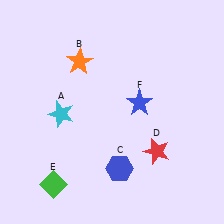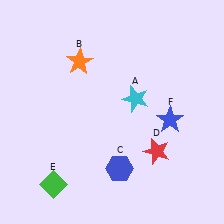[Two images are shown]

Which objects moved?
The objects that moved are: the cyan star (A), the blue star (F).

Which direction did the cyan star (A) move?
The cyan star (A) moved right.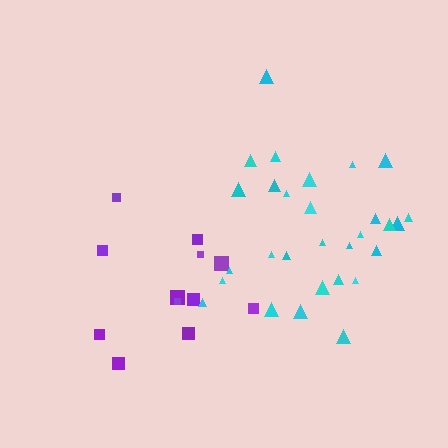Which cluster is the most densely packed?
Cyan.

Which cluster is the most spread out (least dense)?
Purple.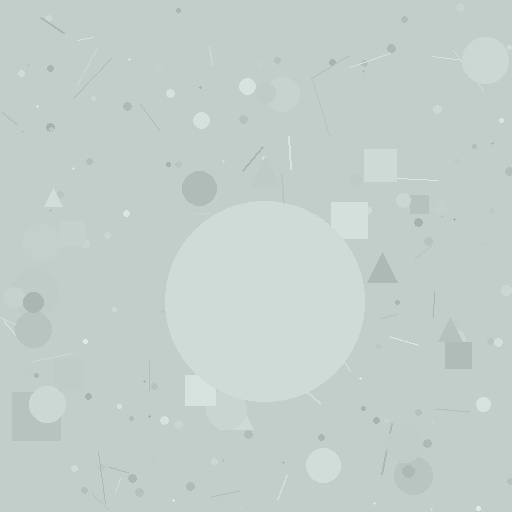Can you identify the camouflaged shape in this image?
The camouflaged shape is a circle.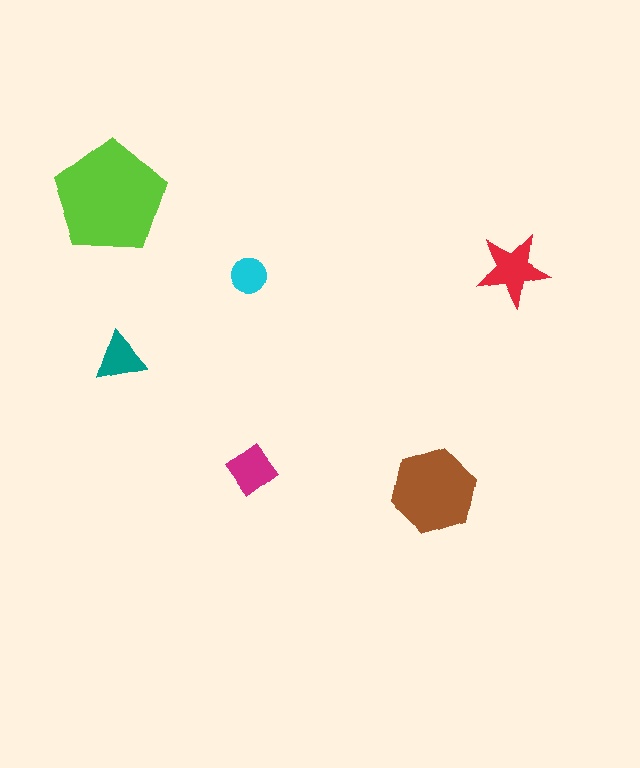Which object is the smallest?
The cyan circle.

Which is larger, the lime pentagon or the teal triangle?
The lime pentagon.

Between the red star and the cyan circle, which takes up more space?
The red star.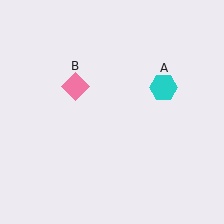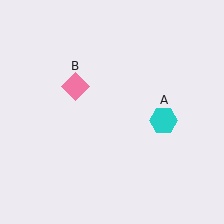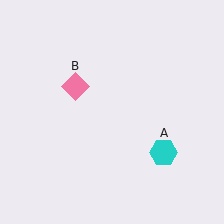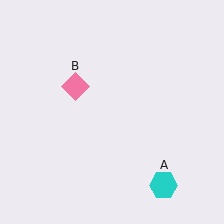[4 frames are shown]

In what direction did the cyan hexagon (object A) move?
The cyan hexagon (object A) moved down.